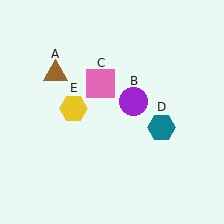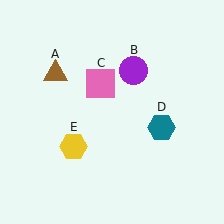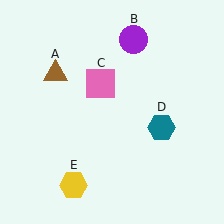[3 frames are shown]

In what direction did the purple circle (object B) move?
The purple circle (object B) moved up.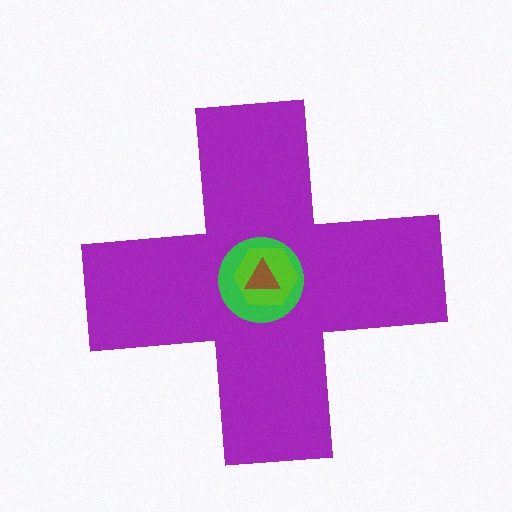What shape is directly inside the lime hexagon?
The brown triangle.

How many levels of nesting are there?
4.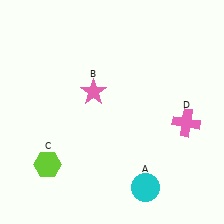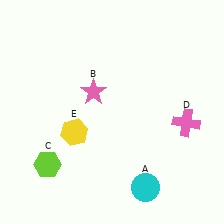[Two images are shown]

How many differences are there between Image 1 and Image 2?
There is 1 difference between the two images.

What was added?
A yellow hexagon (E) was added in Image 2.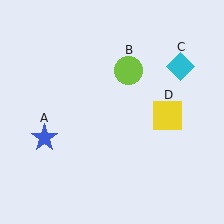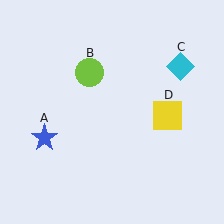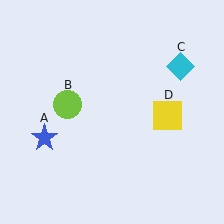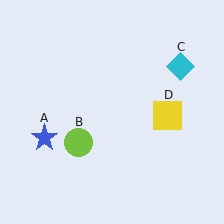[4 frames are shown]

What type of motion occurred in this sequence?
The lime circle (object B) rotated counterclockwise around the center of the scene.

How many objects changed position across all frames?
1 object changed position: lime circle (object B).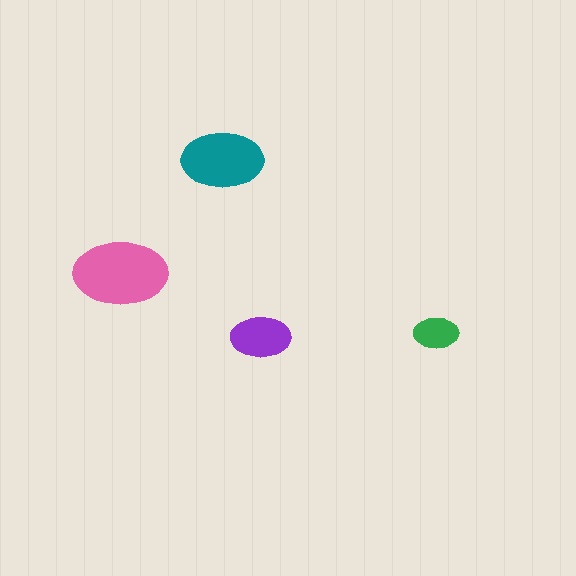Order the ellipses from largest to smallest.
the pink one, the teal one, the purple one, the green one.